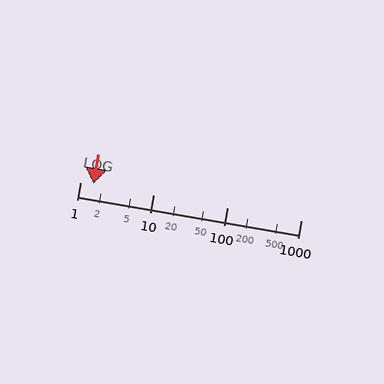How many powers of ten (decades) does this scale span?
The scale spans 3 decades, from 1 to 1000.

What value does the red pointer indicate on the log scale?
The pointer indicates approximately 1.5.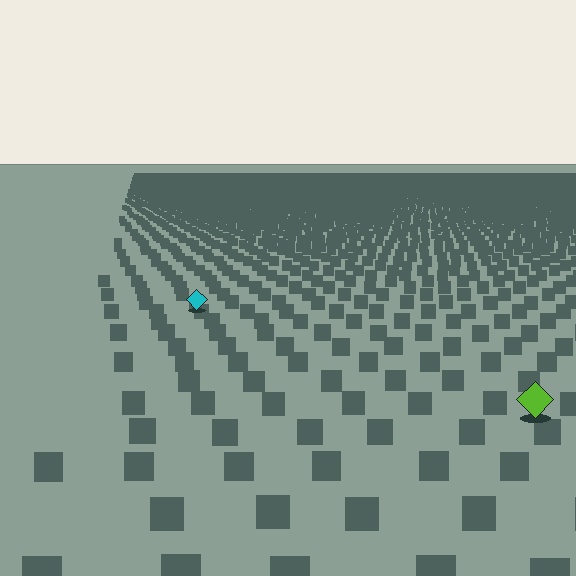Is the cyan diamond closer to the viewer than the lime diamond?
No. The lime diamond is closer — you can tell from the texture gradient: the ground texture is coarser near it.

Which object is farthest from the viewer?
The cyan diamond is farthest from the viewer. It appears smaller and the ground texture around it is denser.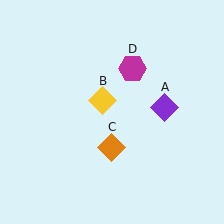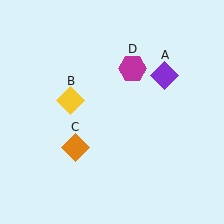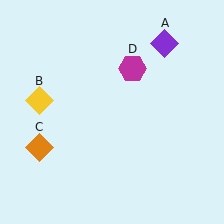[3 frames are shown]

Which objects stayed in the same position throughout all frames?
Magenta hexagon (object D) remained stationary.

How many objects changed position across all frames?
3 objects changed position: purple diamond (object A), yellow diamond (object B), orange diamond (object C).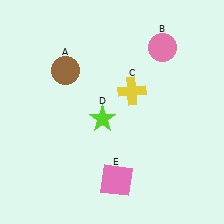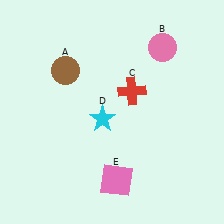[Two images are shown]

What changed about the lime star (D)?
In Image 1, D is lime. In Image 2, it changed to cyan.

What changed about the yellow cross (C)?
In Image 1, C is yellow. In Image 2, it changed to red.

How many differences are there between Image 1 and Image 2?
There are 2 differences between the two images.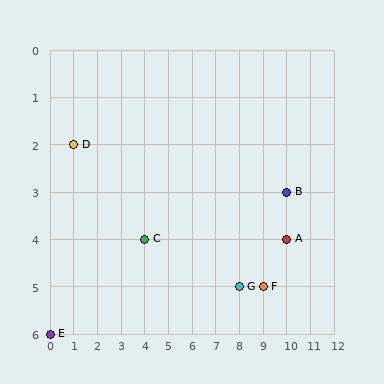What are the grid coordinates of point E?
Point E is at grid coordinates (0, 6).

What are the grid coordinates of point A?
Point A is at grid coordinates (10, 4).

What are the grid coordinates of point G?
Point G is at grid coordinates (8, 5).